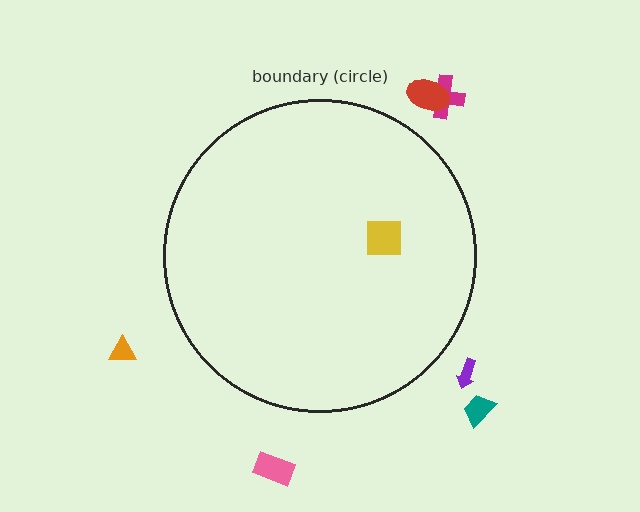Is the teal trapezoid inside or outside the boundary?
Outside.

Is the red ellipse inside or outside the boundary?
Outside.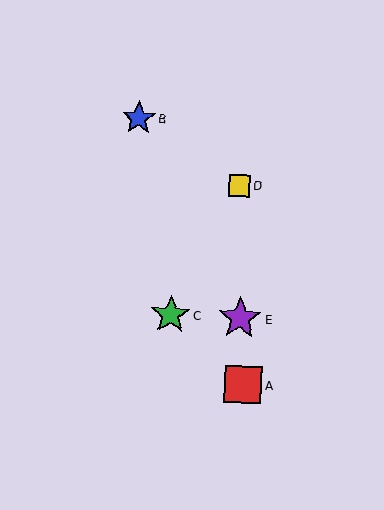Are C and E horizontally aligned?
Yes, both are at y≈315.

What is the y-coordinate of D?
Object D is at y≈186.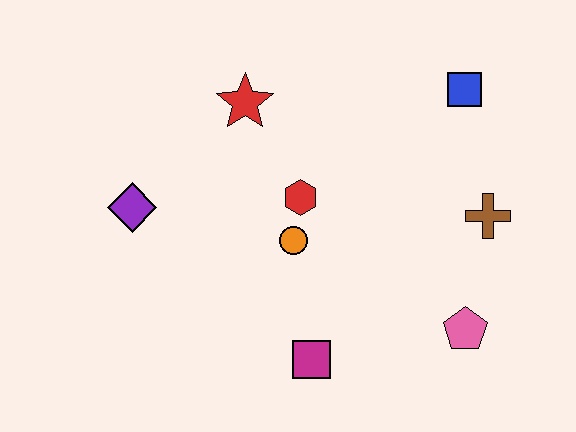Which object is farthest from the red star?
The pink pentagon is farthest from the red star.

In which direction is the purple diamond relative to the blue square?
The purple diamond is to the left of the blue square.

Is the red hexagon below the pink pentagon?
No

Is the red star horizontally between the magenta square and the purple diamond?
Yes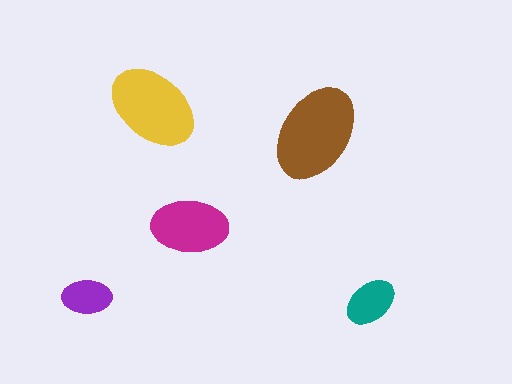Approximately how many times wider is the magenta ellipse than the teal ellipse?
About 1.5 times wider.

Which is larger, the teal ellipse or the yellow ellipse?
The yellow one.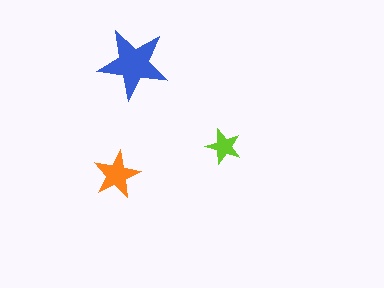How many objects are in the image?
There are 3 objects in the image.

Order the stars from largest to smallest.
the blue one, the orange one, the lime one.